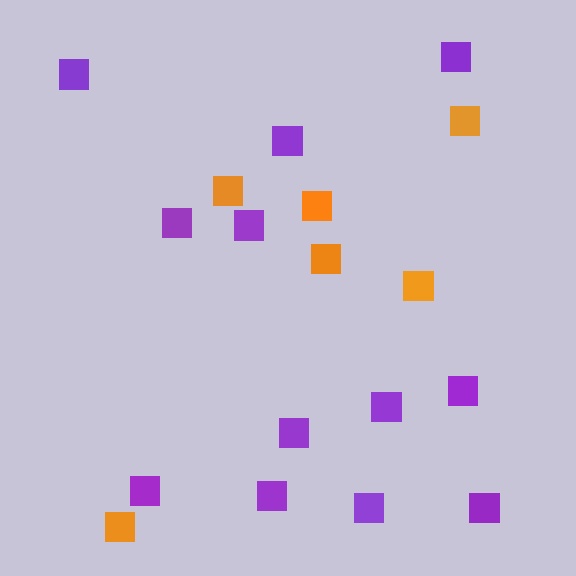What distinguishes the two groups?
There are 2 groups: one group of purple squares (12) and one group of orange squares (6).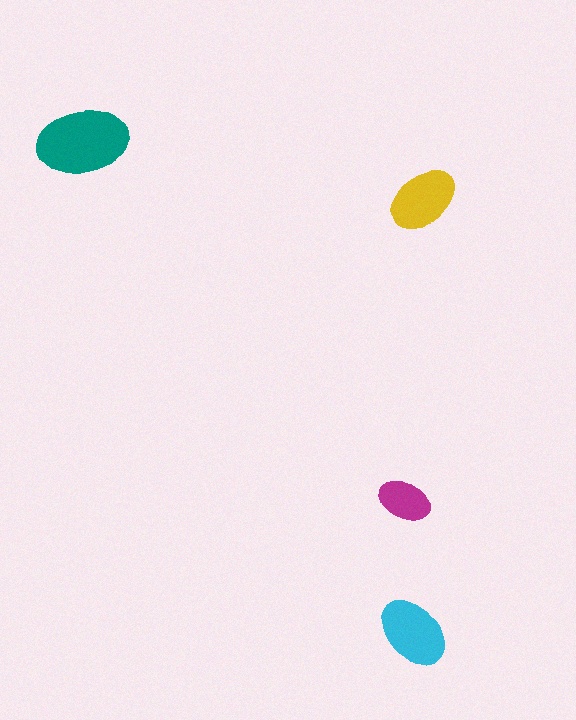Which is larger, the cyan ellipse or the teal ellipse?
The teal one.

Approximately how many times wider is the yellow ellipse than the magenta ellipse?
About 1.5 times wider.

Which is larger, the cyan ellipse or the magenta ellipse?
The cyan one.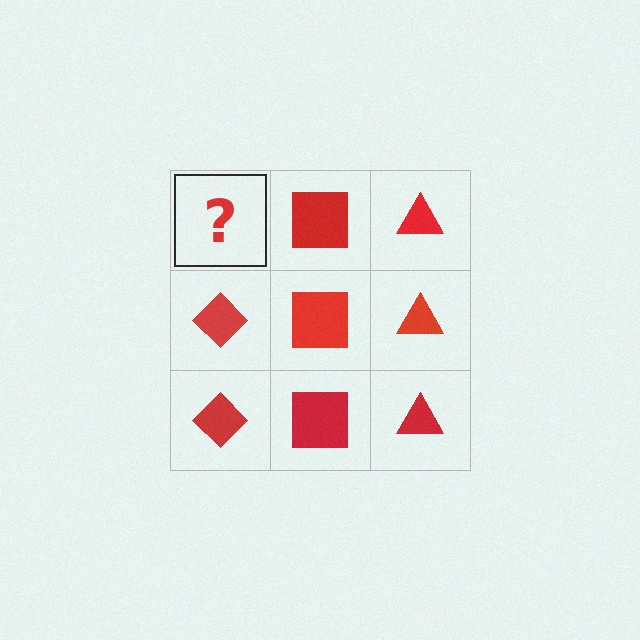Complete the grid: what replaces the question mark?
The question mark should be replaced with a red diamond.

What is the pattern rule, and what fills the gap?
The rule is that each column has a consistent shape. The gap should be filled with a red diamond.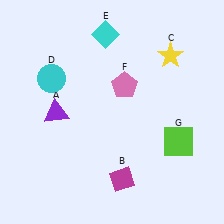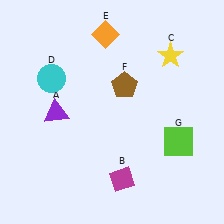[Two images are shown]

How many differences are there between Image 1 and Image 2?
There are 2 differences between the two images.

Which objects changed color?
E changed from cyan to orange. F changed from pink to brown.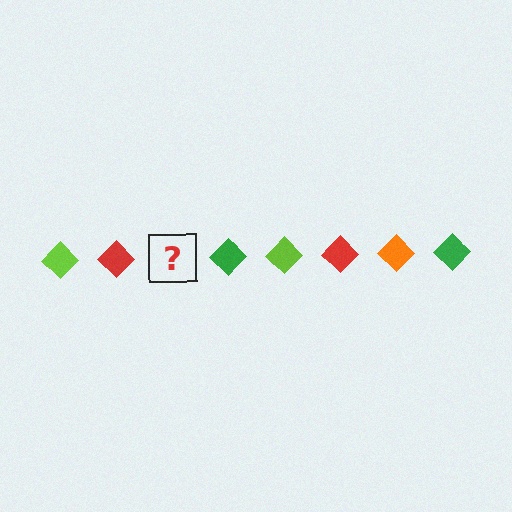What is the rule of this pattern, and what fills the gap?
The rule is that the pattern cycles through lime, red, orange, green diamonds. The gap should be filled with an orange diamond.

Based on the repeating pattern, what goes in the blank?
The blank should be an orange diamond.